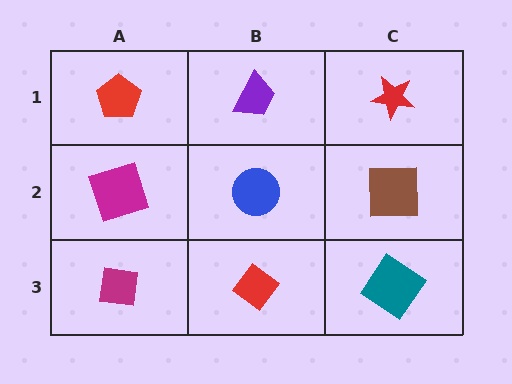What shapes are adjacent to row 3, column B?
A blue circle (row 2, column B), a magenta square (row 3, column A), a teal diamond (row 3, column C).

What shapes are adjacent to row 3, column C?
A brown square (row 2, column C), a red diamond (row 3, column B).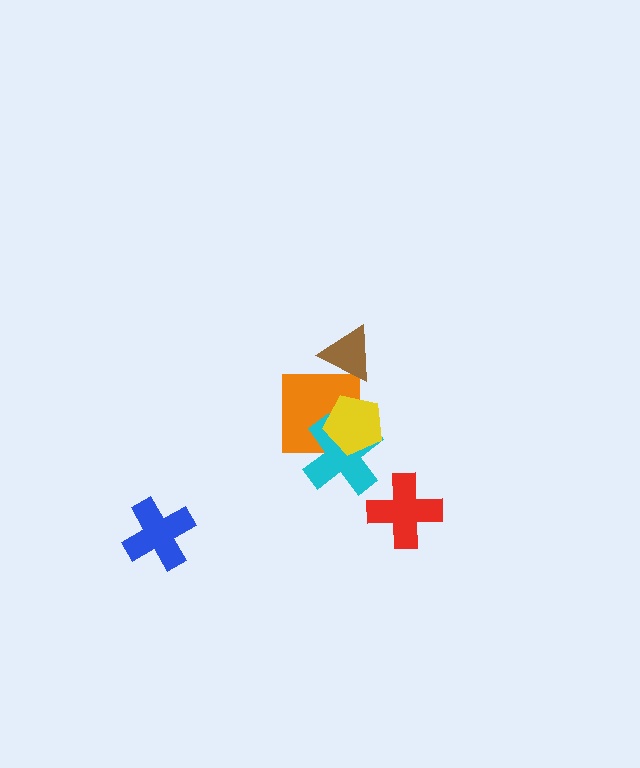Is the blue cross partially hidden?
No, no other shape covers it.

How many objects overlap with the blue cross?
0 objects overlap with the blue cross.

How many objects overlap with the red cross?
0 objects overlap with the red cross.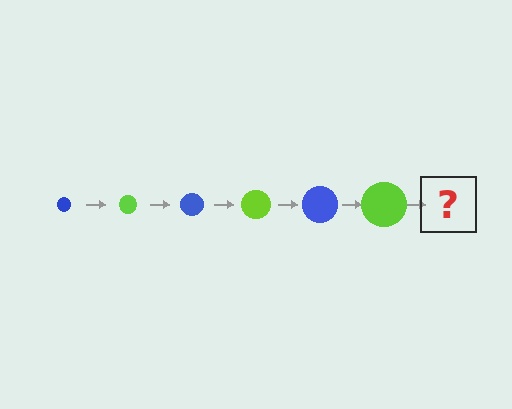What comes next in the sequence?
The next element should be a blue circle, larger than the previous one.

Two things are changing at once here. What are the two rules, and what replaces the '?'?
The two rules are that the circle grows larger each step and the color cycles through blue and lime. The '?' should be a blue circle, larger than the previous one.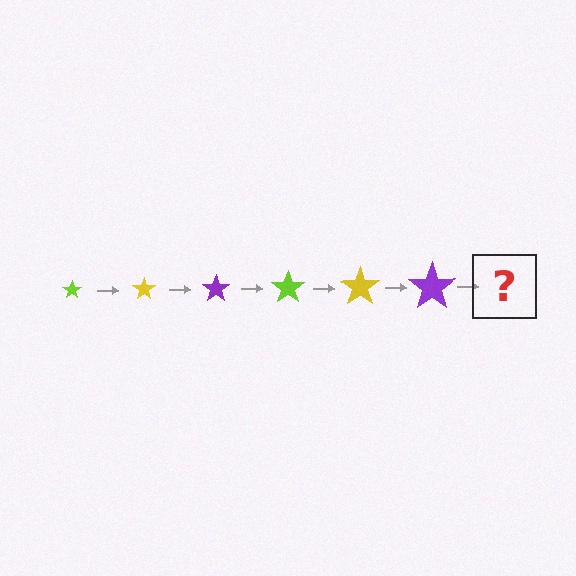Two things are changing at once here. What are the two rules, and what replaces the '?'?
The two rules are that the star grows larger each step and the color cycles through lime, yellow, and purple. The '?' should be a lime star, larger than the previous one.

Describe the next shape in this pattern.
It should be a lime star, larger than the previous one.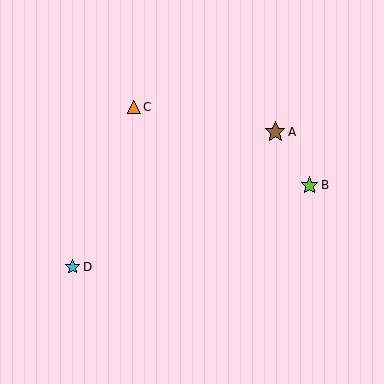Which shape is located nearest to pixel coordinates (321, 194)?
The lime star (labeled B) at (310, 185) is nearest to that location.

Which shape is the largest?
The brown star (labeled A) is the largest.